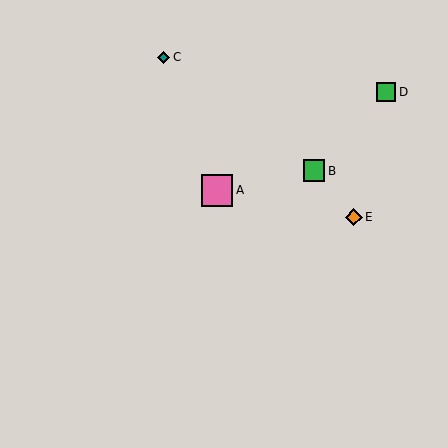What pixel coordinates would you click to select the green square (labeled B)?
Click at (314, 171) to select the green square B.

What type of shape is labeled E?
Shape E is an orange diamond.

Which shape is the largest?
The pink square (labeled A) is the largest.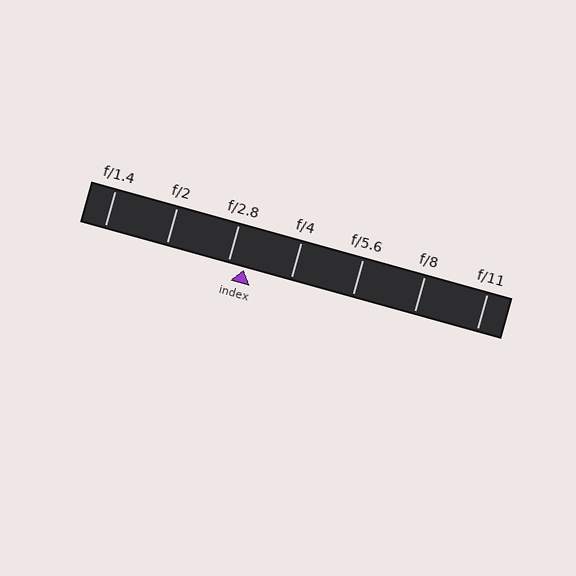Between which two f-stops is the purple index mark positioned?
The index mark is between f/2.8 and f/4.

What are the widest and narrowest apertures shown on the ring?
The widest aperture shown is f/1.4 and the narrowest is f/11.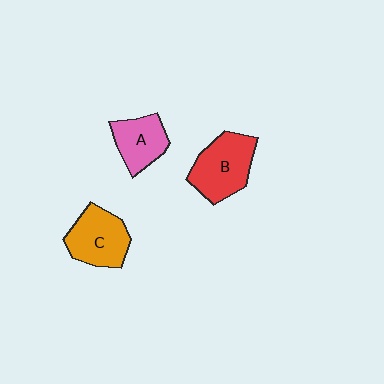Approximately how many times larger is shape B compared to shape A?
Approximately 1.4 times.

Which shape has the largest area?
Shape B (red).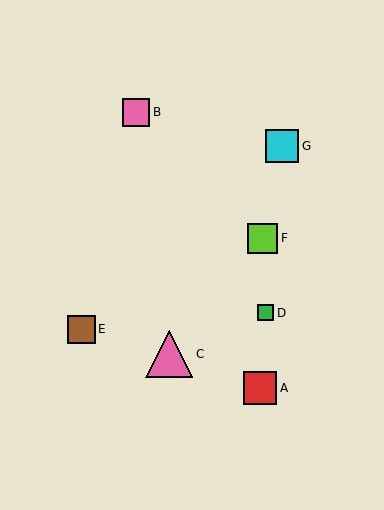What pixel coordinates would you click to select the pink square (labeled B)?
Click at (136, 112) to select the pink square B.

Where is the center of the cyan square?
The center of the cyan square is at (282, 146).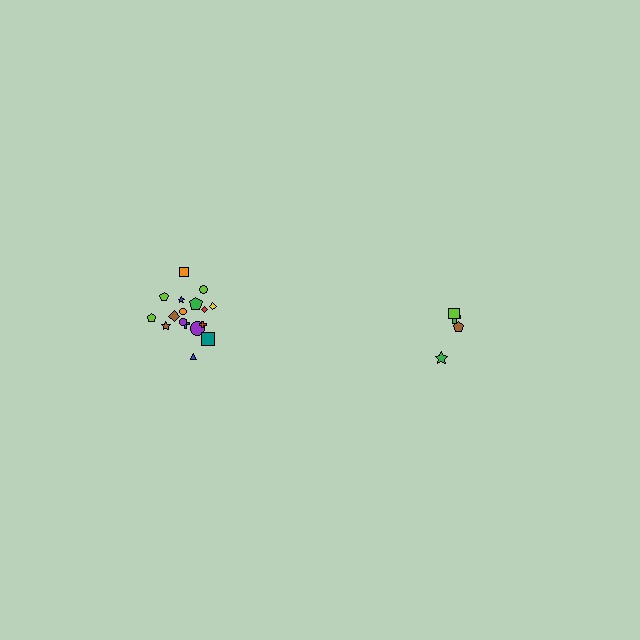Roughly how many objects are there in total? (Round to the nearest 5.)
Roughly 25 objects in total.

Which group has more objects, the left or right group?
The left group.